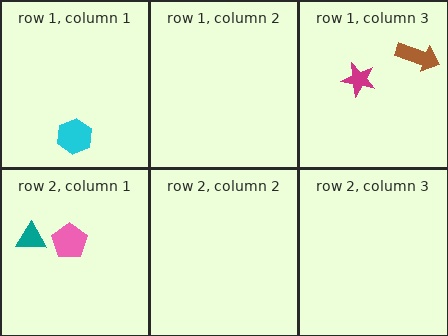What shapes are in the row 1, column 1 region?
The cyan hexagon.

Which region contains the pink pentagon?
The row 2, column 1 region.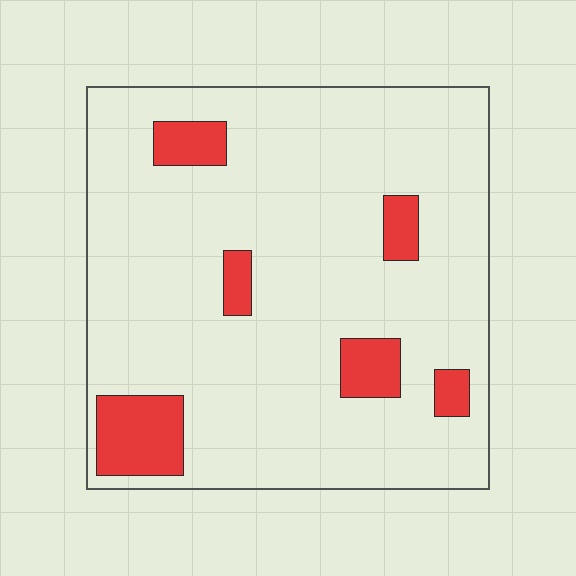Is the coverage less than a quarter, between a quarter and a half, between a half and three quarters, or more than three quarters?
Less than a quarter.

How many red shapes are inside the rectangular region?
6.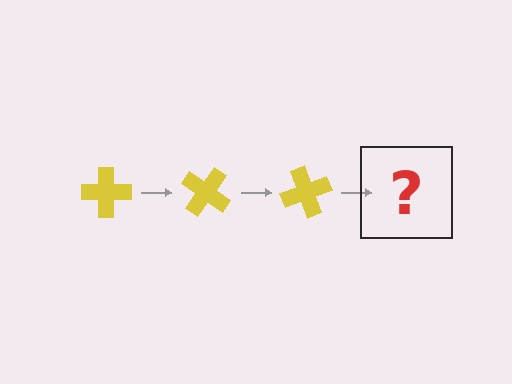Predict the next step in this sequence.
The next step is a yellow cross rotated 105 degrees.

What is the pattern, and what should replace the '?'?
The pattern is that the cross rotates 35 degrees each step. The '?' should be a yellow cross rotated 105 degrees.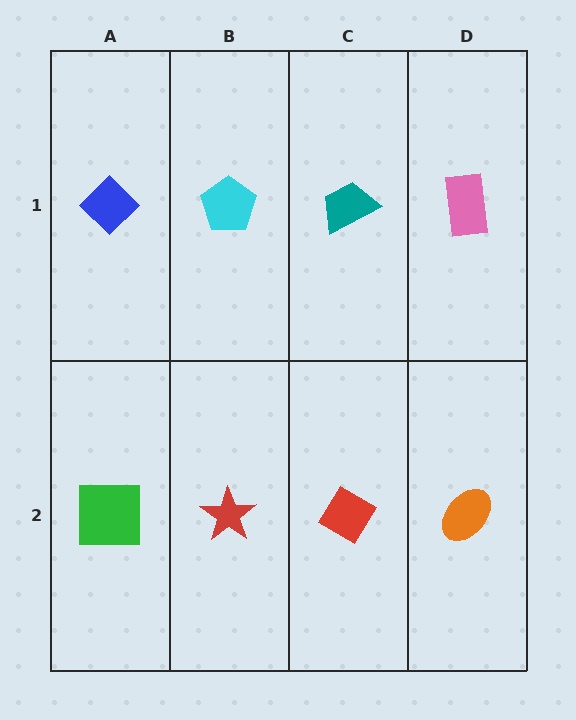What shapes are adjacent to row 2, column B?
A cyan pentagon (row 1, column B), a green square (row 2, column A), a red diamond (row 2, column C).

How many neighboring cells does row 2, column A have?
2.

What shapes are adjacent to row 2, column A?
A blue diamond (row 1, column A), a red star (row 2, column B).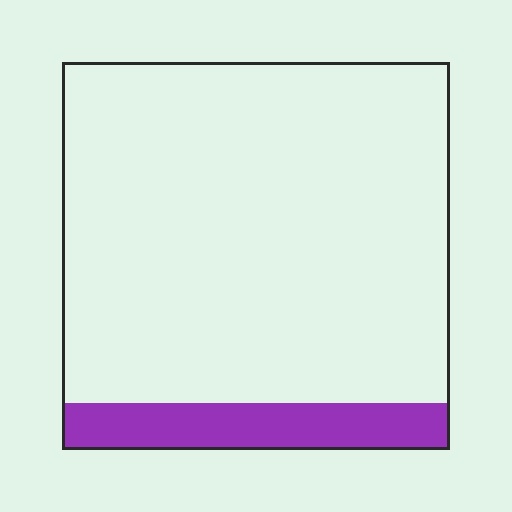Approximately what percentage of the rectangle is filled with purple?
Approximately 10%.